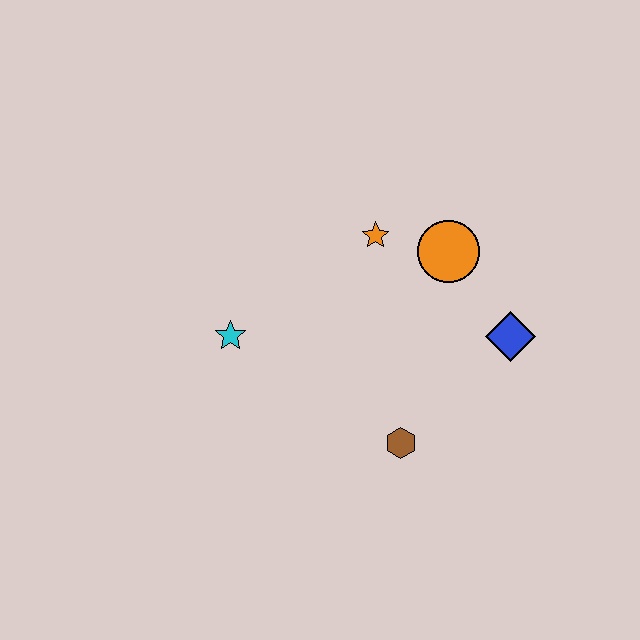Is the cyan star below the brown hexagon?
No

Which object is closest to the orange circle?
The orange star is closest to the orange circle.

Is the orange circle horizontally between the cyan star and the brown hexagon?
No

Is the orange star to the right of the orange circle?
No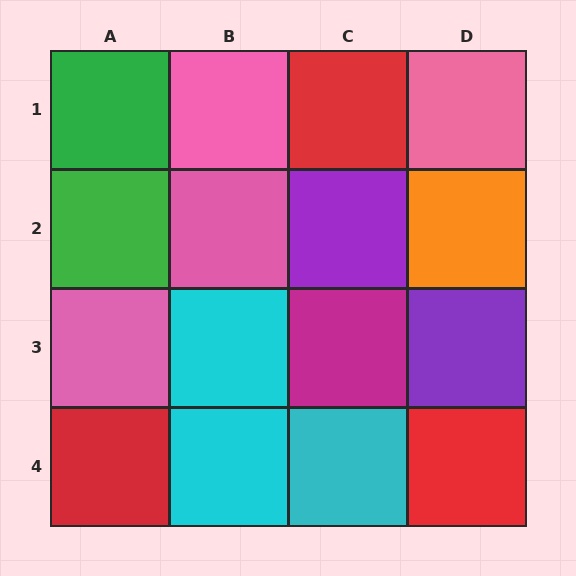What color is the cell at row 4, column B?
Cyan.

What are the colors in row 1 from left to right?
Green, pink, red, pink.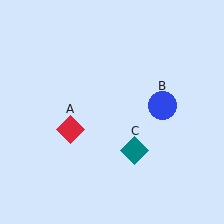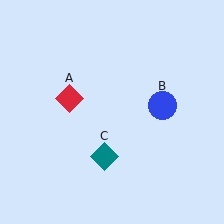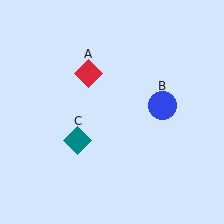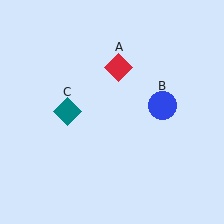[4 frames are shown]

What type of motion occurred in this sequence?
The red diamond (object A), teal diamond (object C) rotated clockwise around the center of the scene.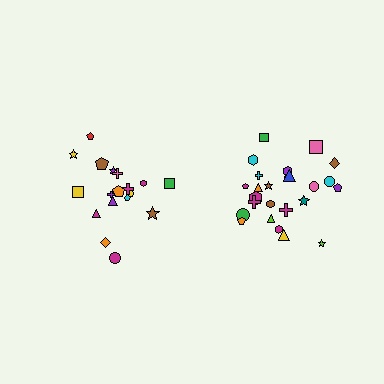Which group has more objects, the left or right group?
The right group.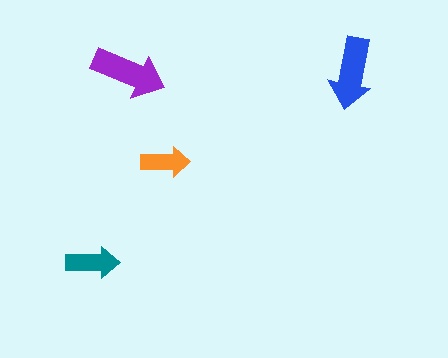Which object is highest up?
The purple arrow is topmost.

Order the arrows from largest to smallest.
the purple one, the blue one, the teal one, the orange one.